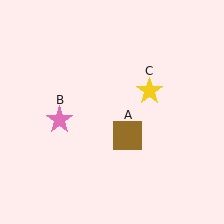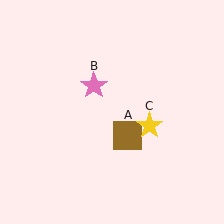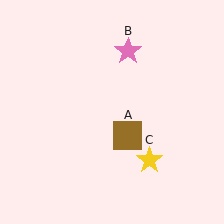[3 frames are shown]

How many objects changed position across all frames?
2 objects changed position: pink star (object B), yellow star (object C).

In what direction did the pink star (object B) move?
The pink star (object B) moved up and to the right.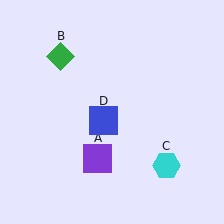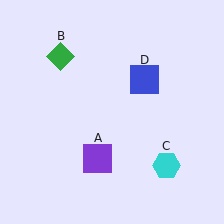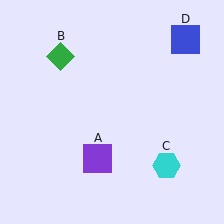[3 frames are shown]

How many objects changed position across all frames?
1 object changed position: blue square (object D).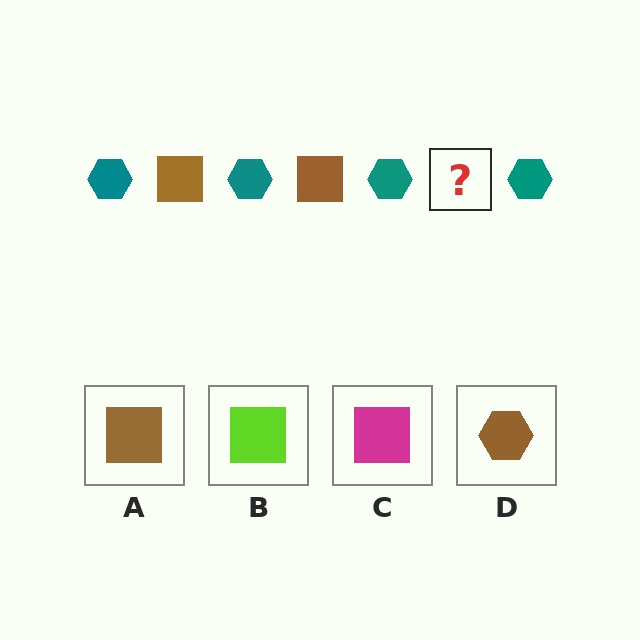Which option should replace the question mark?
Option A.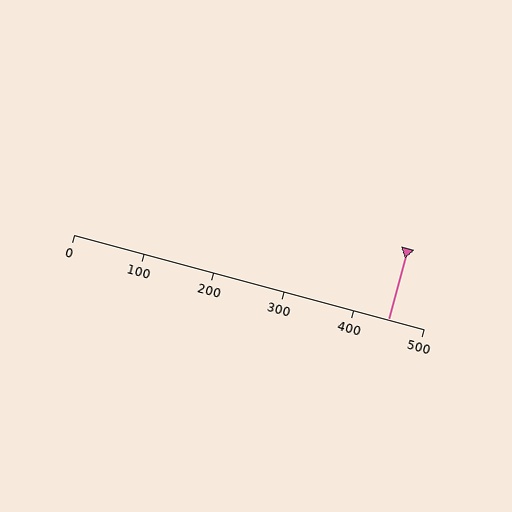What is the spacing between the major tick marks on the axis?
The major ticks are spaced 100 apart.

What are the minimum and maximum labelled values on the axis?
The axis runs from 0 to 500.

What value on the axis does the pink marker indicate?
The marker indicates approximately 450.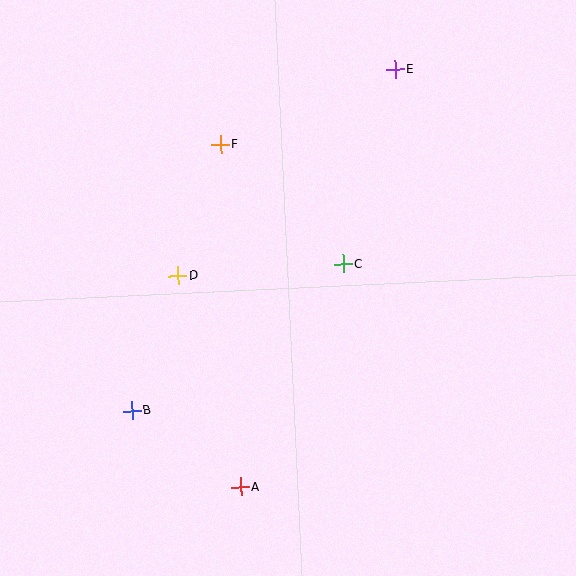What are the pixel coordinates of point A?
Point A is at (240, 487).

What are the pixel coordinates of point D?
Point D is at (178, 276).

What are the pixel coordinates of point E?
Point E is at (395, 70).